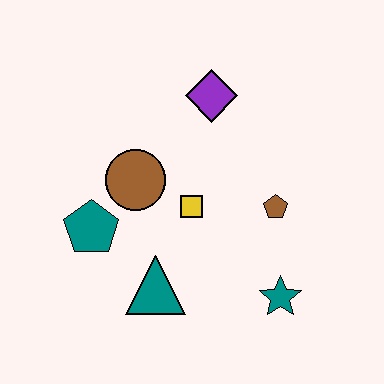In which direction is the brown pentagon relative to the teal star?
The brown pentagon is above the teal star.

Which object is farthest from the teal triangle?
The purple diamond is farthest from the teal triangle.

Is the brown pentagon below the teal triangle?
No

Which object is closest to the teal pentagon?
The brown circle is closest to the teal pentagon.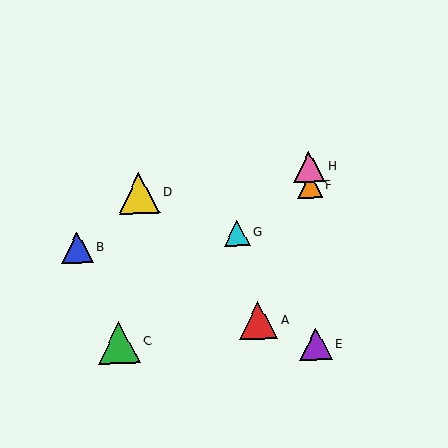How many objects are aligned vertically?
3 objects (E, F, H) are aligned vertically.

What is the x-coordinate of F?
Object F is at x≈310.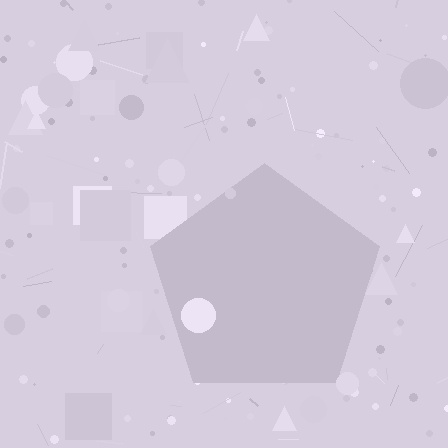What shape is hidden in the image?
A pentagon is hidden in the image.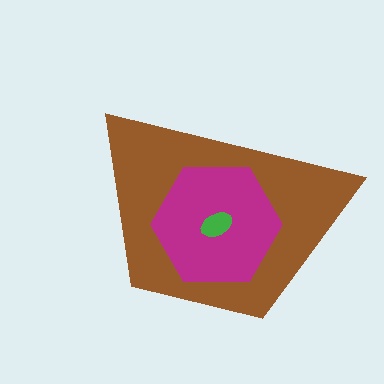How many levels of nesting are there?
3.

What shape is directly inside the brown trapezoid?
The magenta hexagon.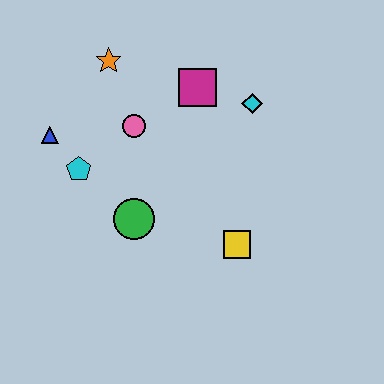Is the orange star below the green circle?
No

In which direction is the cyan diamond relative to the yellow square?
The cyan diamond is above the yellow square.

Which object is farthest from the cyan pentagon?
The cyan diamond is farthest from the cyan pentagon.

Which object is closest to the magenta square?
The cyan diamond is closest to the magenta square.